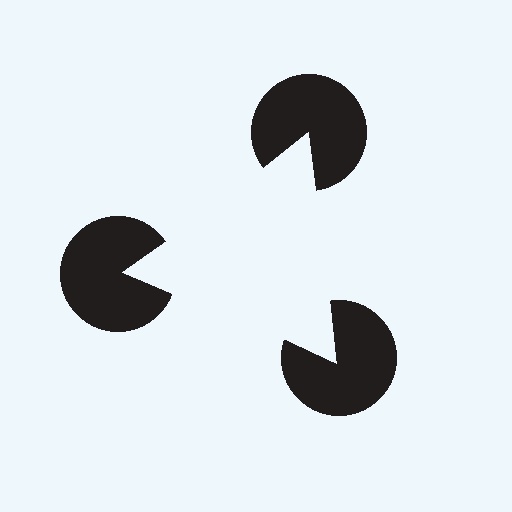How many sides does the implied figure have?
3 sides.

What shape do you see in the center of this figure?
An illusory triangle — its edges are inferred from the aligned wedge cuts in the pac-man discs, not physically drawn.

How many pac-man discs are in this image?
There are 3 — one at each vertex of the illusory triangle.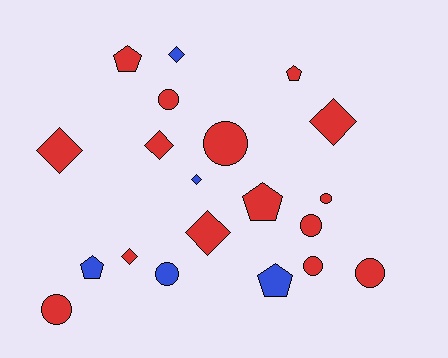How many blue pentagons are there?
There are 2 blue pentagons.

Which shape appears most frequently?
Circle, with 8 objects.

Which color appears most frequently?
Red, with 15 objects.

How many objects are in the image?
There are 20 objects.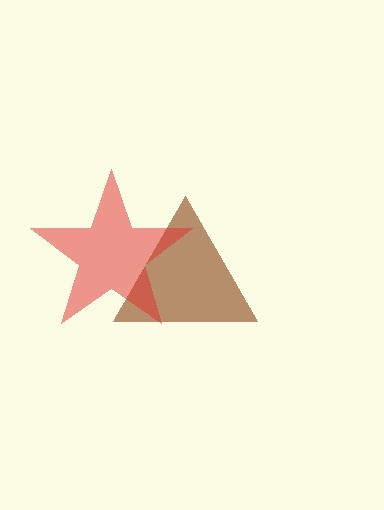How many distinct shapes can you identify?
There are 2 distinct shapes: a brown triangle, a red star.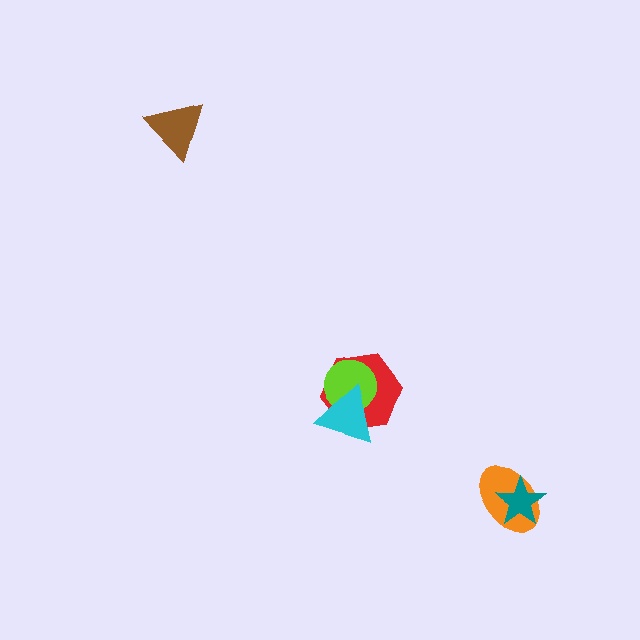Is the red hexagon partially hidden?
Yes, it is partially covered by another shape.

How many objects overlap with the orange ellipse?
1 object overlaps with the orange ellipse.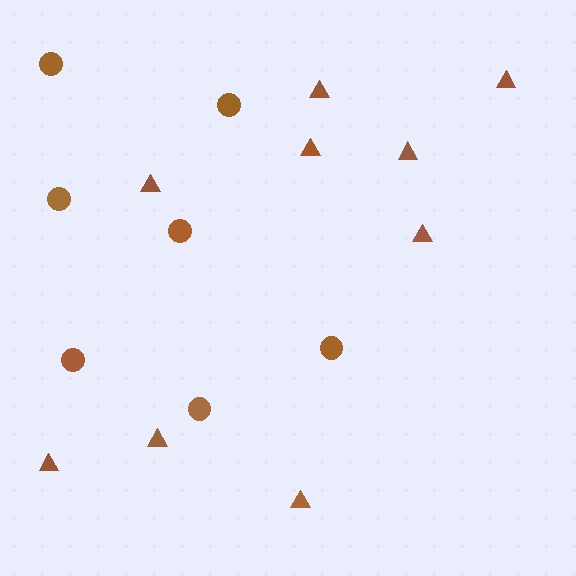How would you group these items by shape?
There are 2 groups: one group of triangles (9) and one group of circles (7).